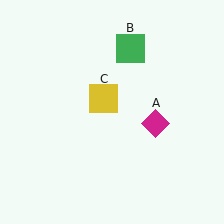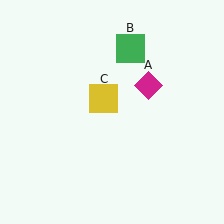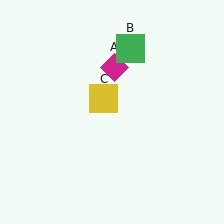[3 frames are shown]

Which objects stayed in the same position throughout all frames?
Green square (object B) and yellow square (object C) remained stationary.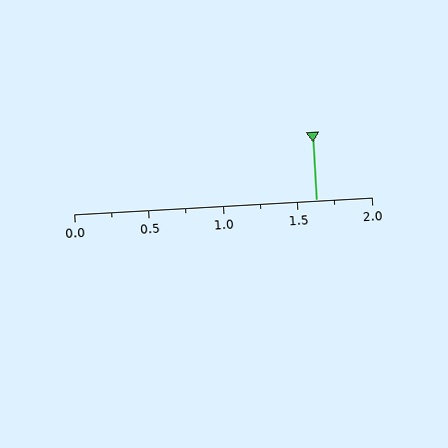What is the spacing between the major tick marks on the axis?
The major ticks are spaced 0.5 apart.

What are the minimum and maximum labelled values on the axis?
The axis runs from 0.0 to 2.0.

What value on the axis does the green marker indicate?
The marker indicates approximately 1.62.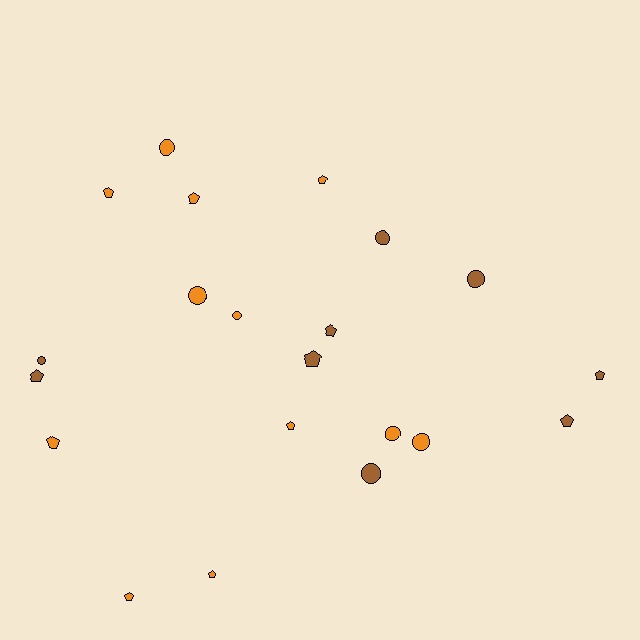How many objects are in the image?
There are 21 objects.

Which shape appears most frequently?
Pentagon, with 12 objects.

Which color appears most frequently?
Orange, with 12 objects.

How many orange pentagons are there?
There are 7 orange pentagons.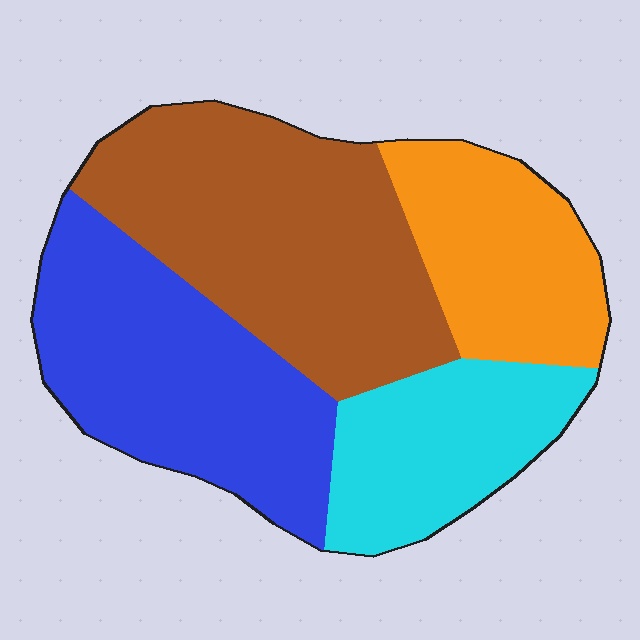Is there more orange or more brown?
Brown.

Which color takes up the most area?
Brown, at roughly 35%.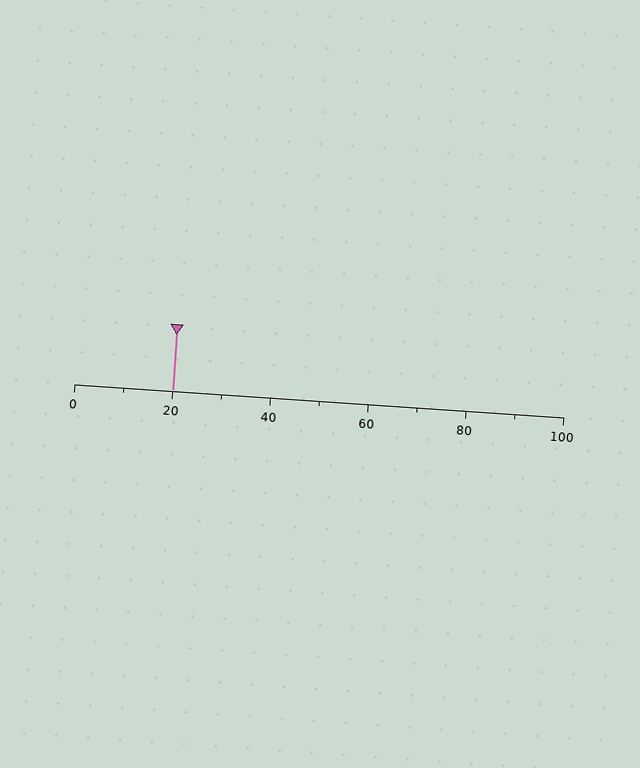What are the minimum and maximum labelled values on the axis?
The axis runs from 0 to 100.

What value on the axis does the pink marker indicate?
The marker indicates approximately 20.